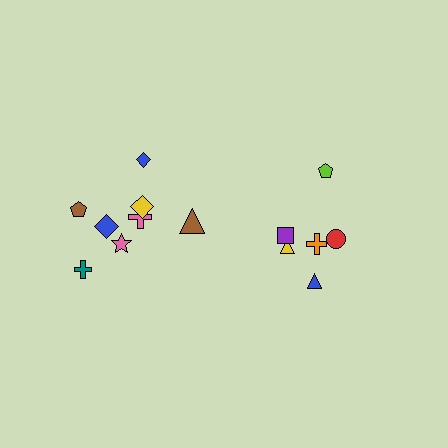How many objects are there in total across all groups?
There are 14 objects.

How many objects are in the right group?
There are 6 objects.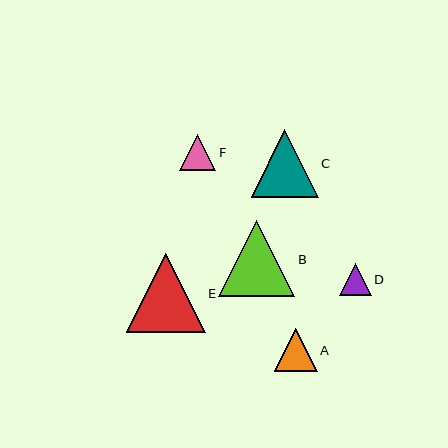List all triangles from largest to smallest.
From largest to smallest: E, B, C, A, F, D.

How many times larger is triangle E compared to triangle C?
Triangle E is approximately 1.2 times the size of triangle C.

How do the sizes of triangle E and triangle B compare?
Triangle E and triangle B are approximately the same size.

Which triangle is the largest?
Triangle E is the largest with a size of approximately 79 pixels.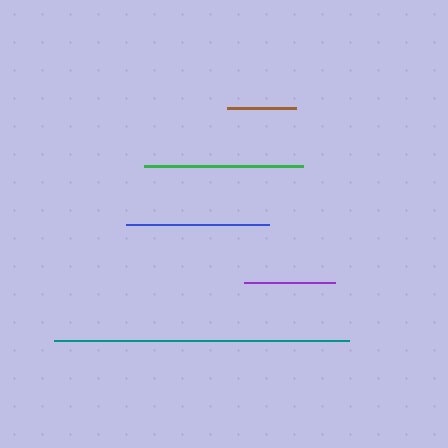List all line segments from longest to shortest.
From longest to shortest: teal, green, blue, purple, brown.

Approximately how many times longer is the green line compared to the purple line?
The green line is approximately 1.8 times the length of the purple line.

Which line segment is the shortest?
The brown line is the shortest at approximately 69 pixels.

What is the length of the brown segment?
The brown segment is approximately 69 pixels long.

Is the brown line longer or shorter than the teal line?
The teal line is longer than the brown line.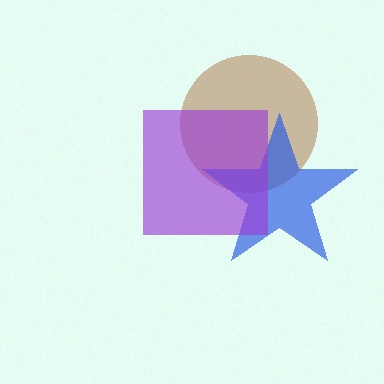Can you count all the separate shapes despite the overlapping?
Yes, there are 3 separate shapes.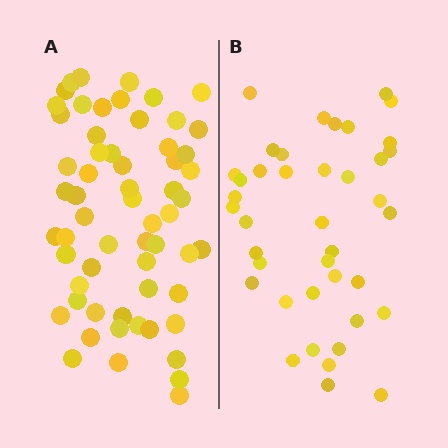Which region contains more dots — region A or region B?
Region A (the left region) has more dots.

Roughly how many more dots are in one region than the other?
Region A has approximately 20 more dots than region B.